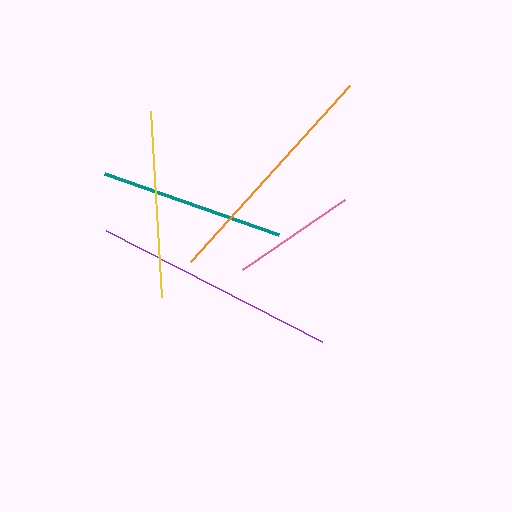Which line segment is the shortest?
The pink line is the shortest at approximately 124 pixels.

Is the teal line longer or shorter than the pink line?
The teal line is longer than the pink line.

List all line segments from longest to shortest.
From longest to shortest: purple, orange, yellow, teal, pink.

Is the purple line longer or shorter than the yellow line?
The purple line is longer than the yellow line.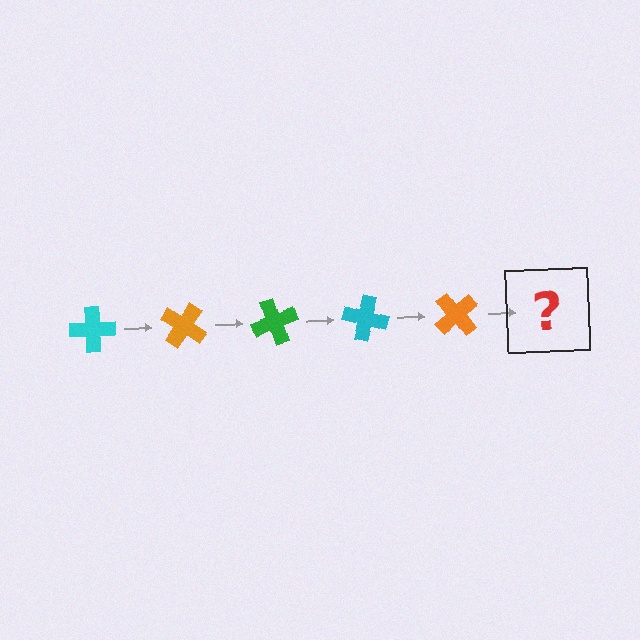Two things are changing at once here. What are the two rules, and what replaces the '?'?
The two rules are that it rotates 35 degrees each step and the color cycles through cyan, orange, and green. The '?' should be a green cross, rotated 175 degrees from the start.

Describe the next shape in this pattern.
It should be a green cross, rotated 175 degrees from the start.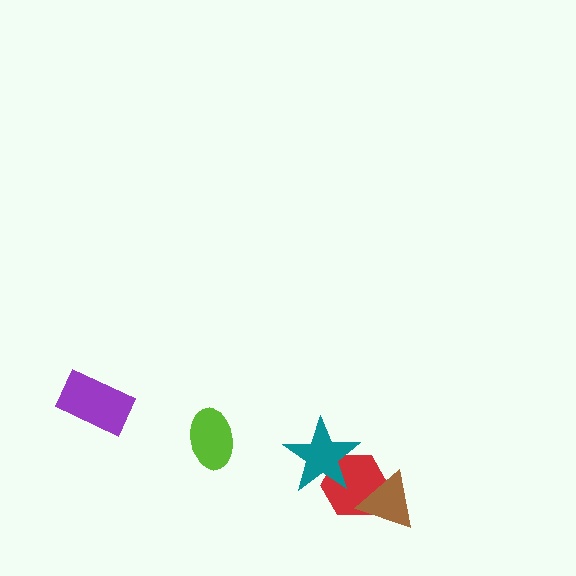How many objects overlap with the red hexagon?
2 objects overlap with the red hexagon.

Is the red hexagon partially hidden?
Yes, it is partially covered by another shape.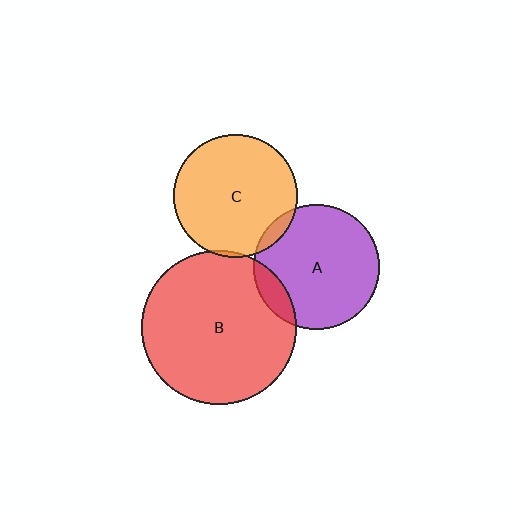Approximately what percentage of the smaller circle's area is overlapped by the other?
Approximately 5%.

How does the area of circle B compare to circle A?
Approximately 1.5 times.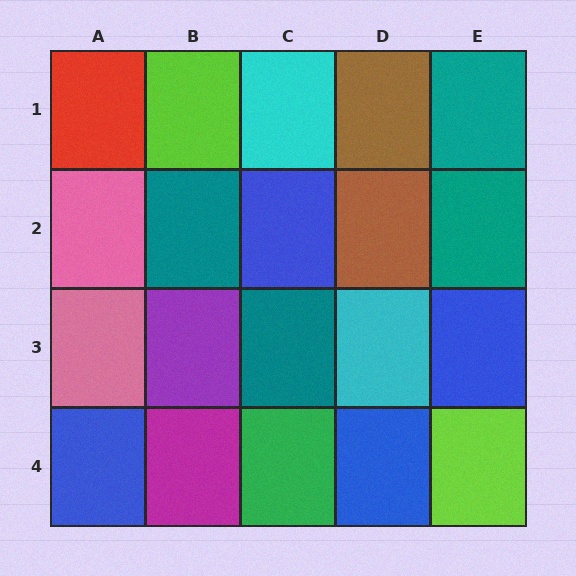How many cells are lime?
2 cells are lime.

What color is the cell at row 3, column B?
Purple.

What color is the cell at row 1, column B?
Lime.